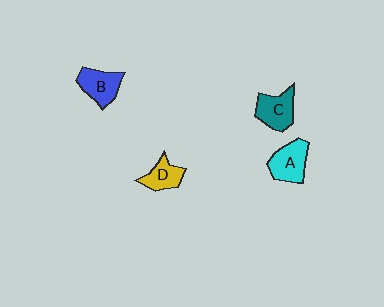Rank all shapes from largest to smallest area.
From largest to smallest: A (cyan), C (teal), B (blue), D (yellow).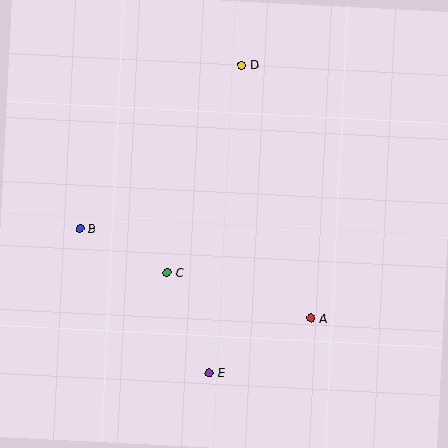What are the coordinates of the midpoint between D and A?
The midpoint between D and A is at (277, 192).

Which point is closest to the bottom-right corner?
Point A is closest to the bottom-right corner.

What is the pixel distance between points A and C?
The distance between A and C is 151 pixels.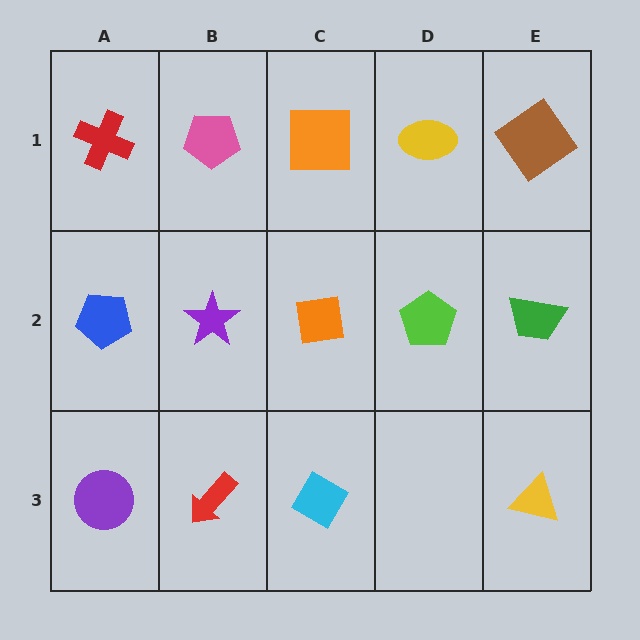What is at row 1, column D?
A yellow ellipse.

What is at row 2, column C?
An orange square.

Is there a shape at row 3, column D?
No, that cell is empty.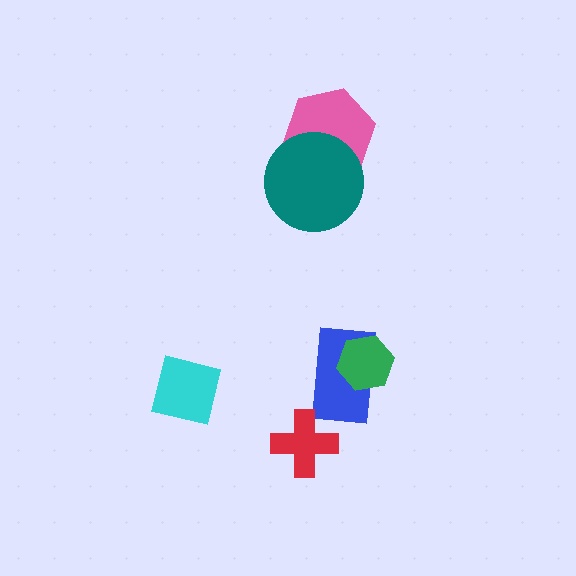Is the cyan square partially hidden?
No, no other shape covers it.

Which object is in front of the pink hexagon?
The teal circle is in front of the pink hexagon.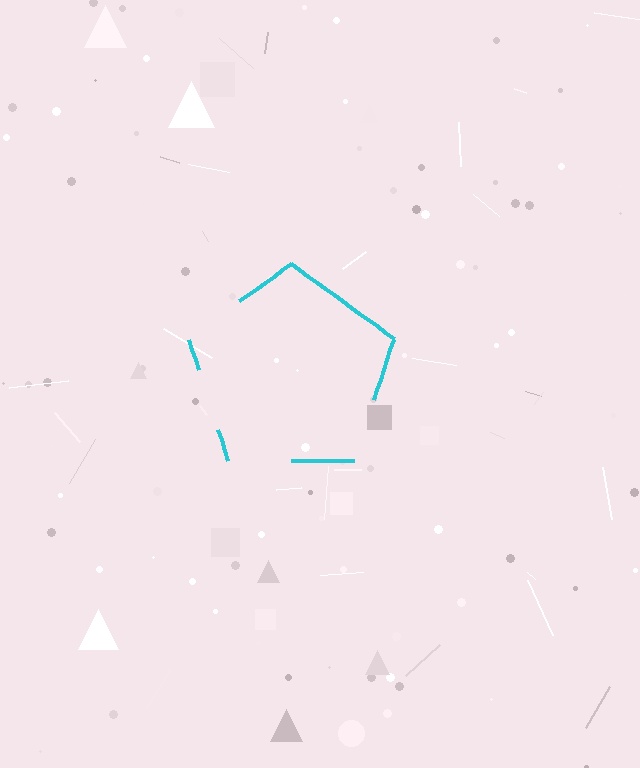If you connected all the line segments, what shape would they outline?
They would outline a pentagon.